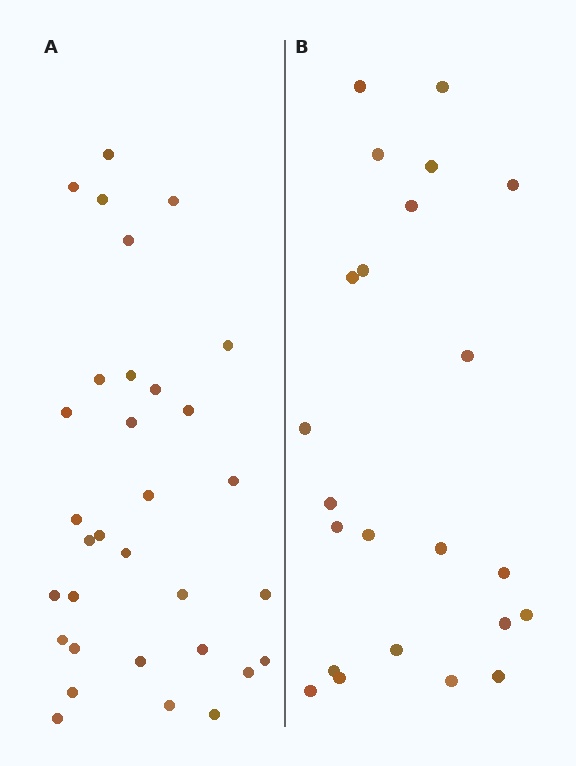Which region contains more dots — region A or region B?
Region A (the left region) has more dots.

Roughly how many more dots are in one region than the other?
Region A has roughly 8 or so more dots than region B.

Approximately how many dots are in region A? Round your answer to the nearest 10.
About 30 dots. (The exact count is 32, which rounds to 30.)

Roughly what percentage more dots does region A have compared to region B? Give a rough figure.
About 40% more.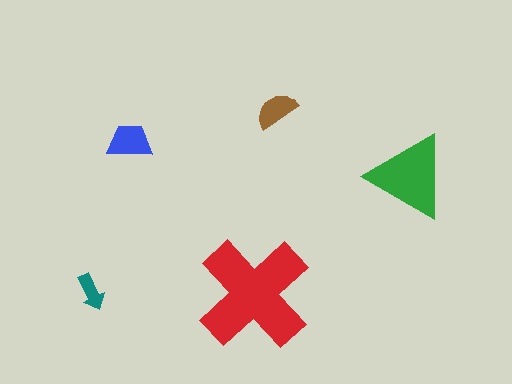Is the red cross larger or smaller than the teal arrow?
Larger.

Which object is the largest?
The red cross.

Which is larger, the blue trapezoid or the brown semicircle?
The blue trapezoid.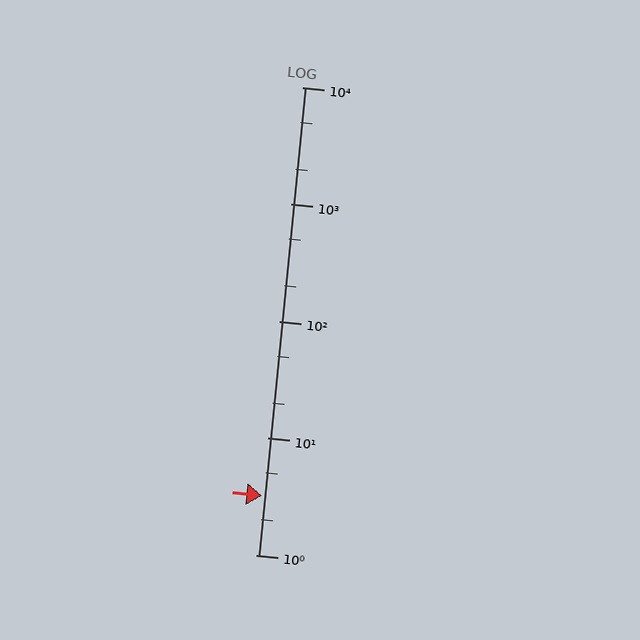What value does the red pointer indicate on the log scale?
The pointer indicates approximately 3.2.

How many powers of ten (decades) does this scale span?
The scale spans 4 decades, from 1 to 10000.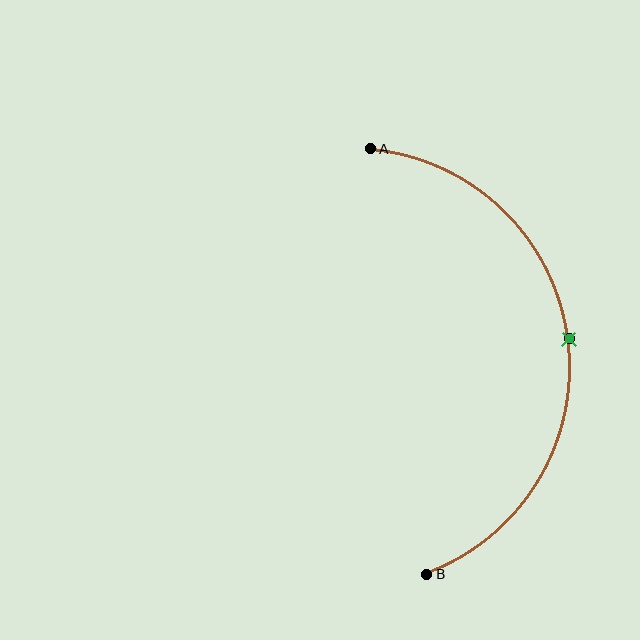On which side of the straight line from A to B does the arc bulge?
The arc bulges to the right of the straight line connecting A and B.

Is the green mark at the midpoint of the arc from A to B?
Yes. The green mark lies on the arc at equal arc-length from both A and B — it is the arc midpoint.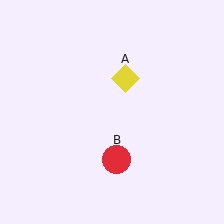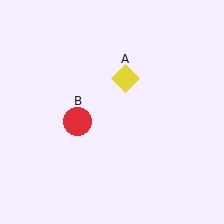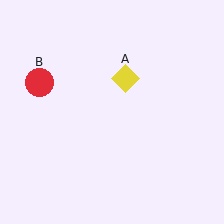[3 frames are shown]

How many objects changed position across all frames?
1 object changed position: red circle (object B).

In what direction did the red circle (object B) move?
The red circle (object B) moved up and to the left.